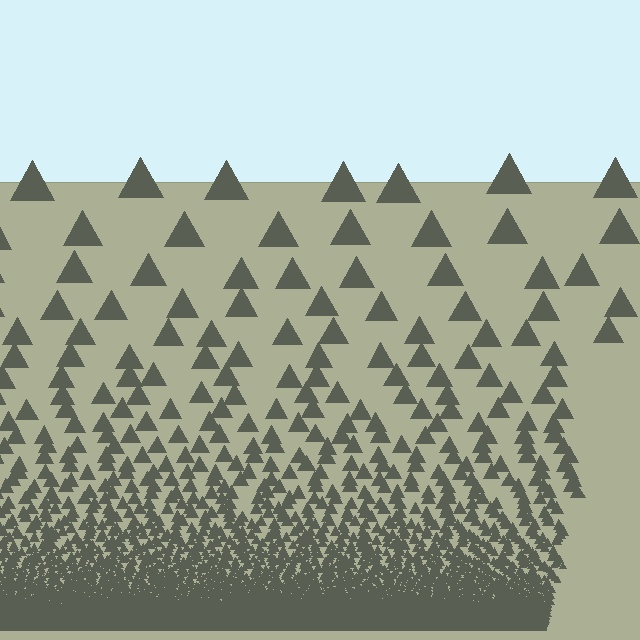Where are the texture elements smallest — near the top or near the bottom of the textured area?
Near the bottom.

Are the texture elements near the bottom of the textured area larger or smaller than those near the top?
Smaller. The gradient is inverted — elements near the bottom are smaller and denser.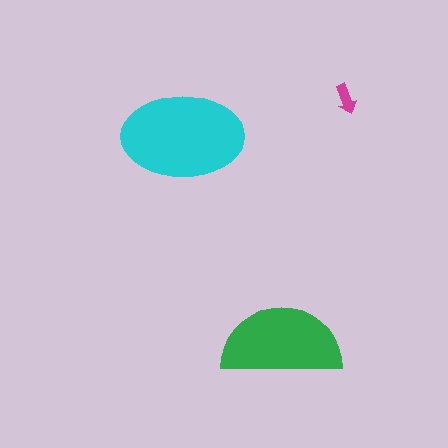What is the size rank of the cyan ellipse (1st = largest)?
1st.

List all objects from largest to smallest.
The cyan ellipse, the green semicircle, the magenta arrow.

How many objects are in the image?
There are 3 objects in the image.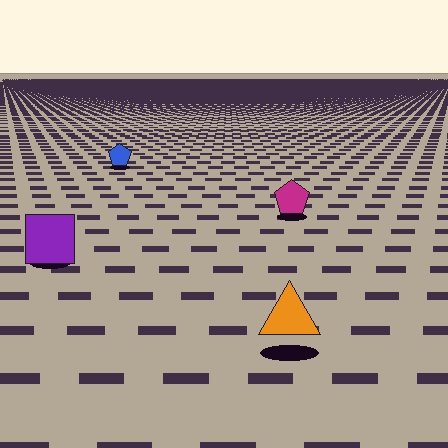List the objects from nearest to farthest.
From nearest to farthest: the orange triangle, the purple square, the magenta pentagon, the blue pentagon.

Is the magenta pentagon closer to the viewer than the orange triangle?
No. The orange triangle is closer — you can tell from the texture gradient: the ground texture is coarser near it.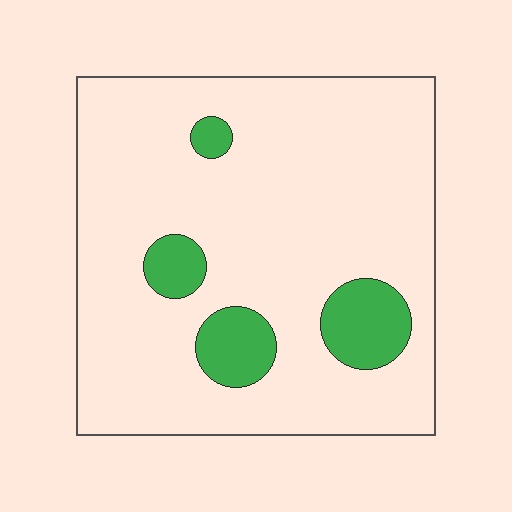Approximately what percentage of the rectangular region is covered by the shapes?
Approximately 15%.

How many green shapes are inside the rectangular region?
4.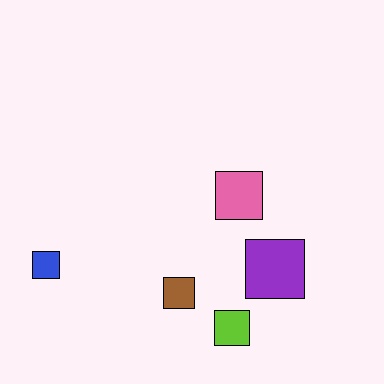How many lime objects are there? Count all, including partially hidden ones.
There is 1 lime object.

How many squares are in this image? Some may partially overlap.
There are 5 squares.